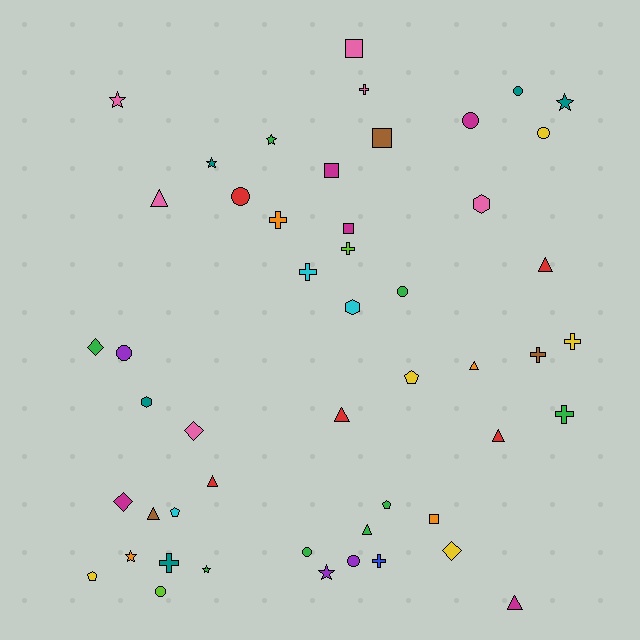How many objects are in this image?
There are 50 objects.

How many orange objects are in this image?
There are 4 orange objects.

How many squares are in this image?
There are 5 squares.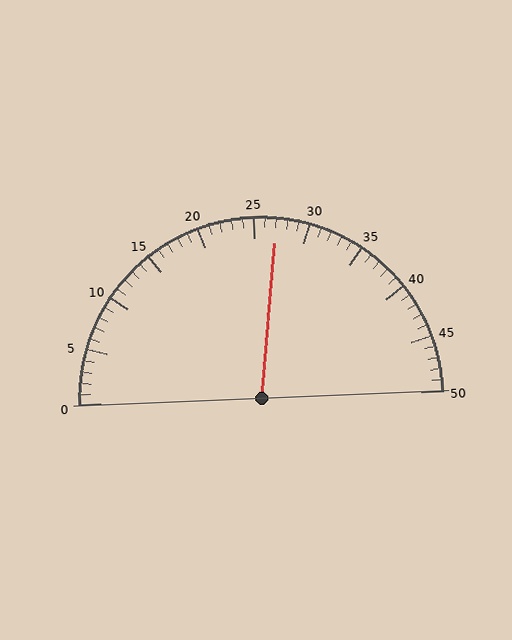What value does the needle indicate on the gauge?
The needle indicates approximately 27.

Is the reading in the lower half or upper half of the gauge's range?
The reading is in the upper half of the range (0 to 50).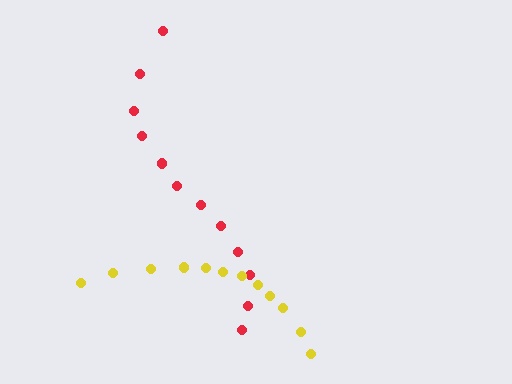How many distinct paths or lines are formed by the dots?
There are 2 distinct paths.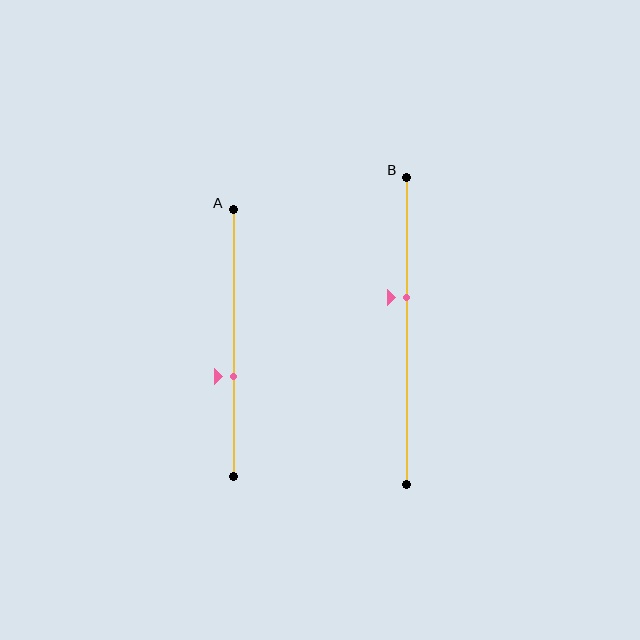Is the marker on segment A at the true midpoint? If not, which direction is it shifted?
No, the marker on segment A is shifted downward by about 13% of the segment length.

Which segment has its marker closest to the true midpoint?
Segment B has its marker closest to the true midpoint.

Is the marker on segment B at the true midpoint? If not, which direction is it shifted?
No, the marker on segment B is shifted upward by about 11% of the segment length.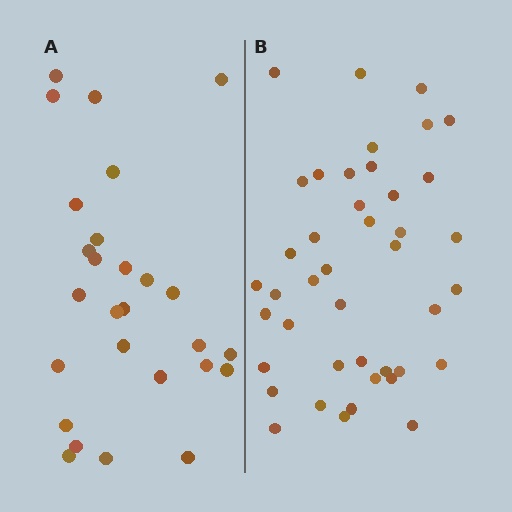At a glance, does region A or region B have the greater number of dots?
Region B (the right region) has more dots.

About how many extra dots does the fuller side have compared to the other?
Region B has approximately 15 more dots than region A.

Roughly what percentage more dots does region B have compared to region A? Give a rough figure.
About 55% more.